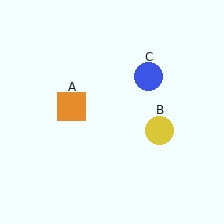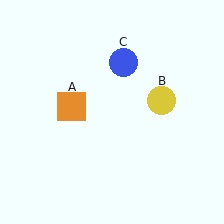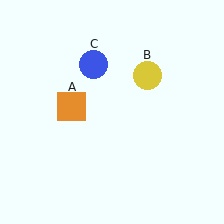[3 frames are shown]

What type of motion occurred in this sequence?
The yellow circle (object B), blue circle (object C) rotated counterclockwise around the center of the scene.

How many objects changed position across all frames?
2 objects changed position: yellow circle (object B), blue circle (object C).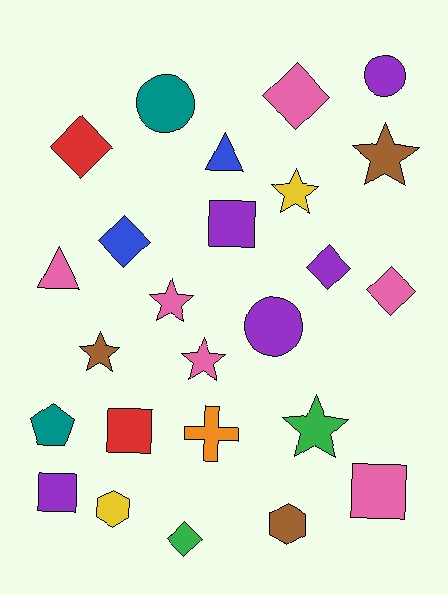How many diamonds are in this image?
There are 6 diamonds.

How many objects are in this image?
There are 25 objects.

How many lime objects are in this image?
There are no lime objects.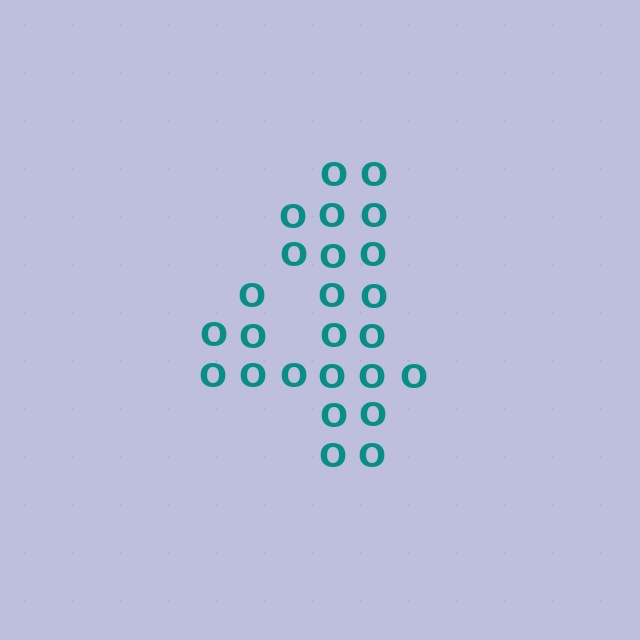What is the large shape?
The large shape is the digit 4.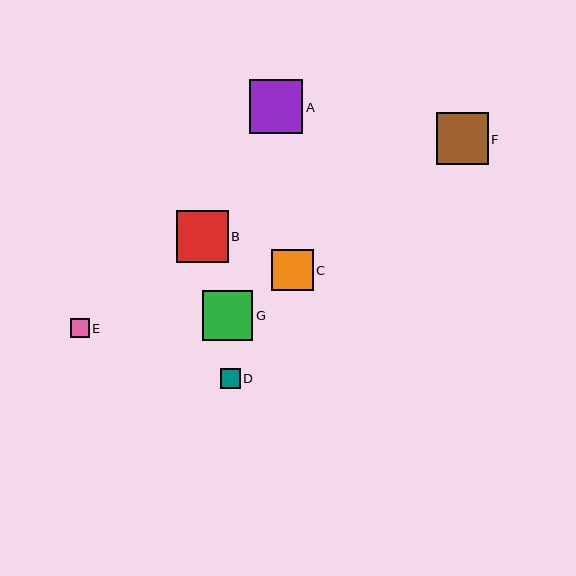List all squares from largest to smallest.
From largest to smallest: A, F, B, G, C, D, E.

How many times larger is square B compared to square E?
Square B is approximately 2.7 times the size of square E.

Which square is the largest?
Square A is the largest with a size of approximately 54 pixels.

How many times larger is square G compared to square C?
Square G is approximately 1.2 times the size of square C.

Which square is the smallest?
Square E is the smallest with a size of approximately 19 pixels.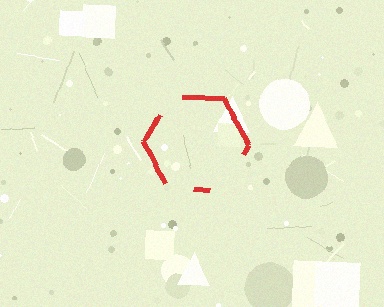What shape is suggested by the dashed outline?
The dashed outline suggests a hexagon.